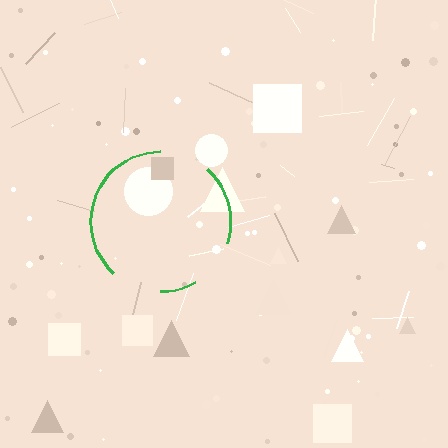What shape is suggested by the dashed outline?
The dashed outline suggests a circle.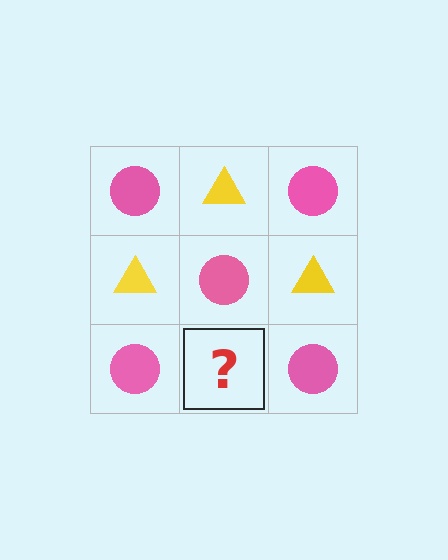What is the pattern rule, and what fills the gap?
The rule is that it alternates pink circle and yellow triangle in a checkerboard pattern. The gap should be filled with a yellow triangle.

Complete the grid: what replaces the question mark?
The question mark should be replaced with a yellow triangle.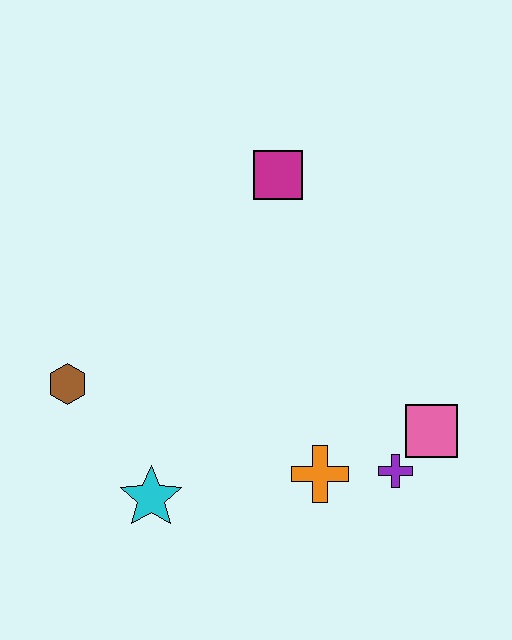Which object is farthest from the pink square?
The brown hexagon is farthest from the pink square.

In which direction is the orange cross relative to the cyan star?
The orange cross is to the right of the cyan star.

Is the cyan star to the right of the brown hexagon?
Yes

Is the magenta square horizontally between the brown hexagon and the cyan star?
No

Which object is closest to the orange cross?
The purple cross is closest to the orange cross.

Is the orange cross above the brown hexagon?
No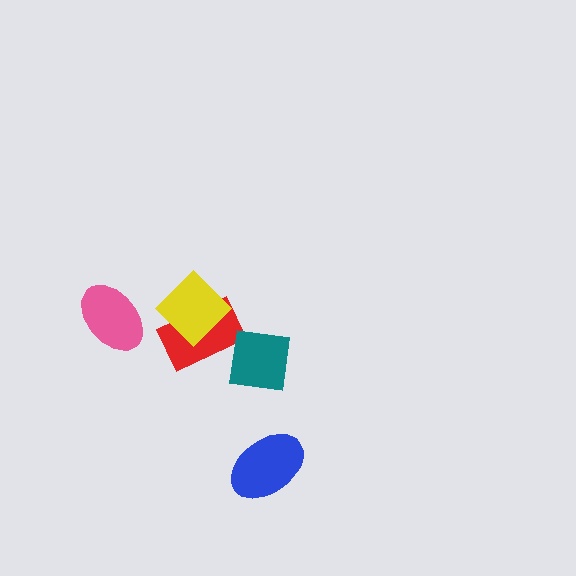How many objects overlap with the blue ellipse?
0 objects overlap with the blue ellipse.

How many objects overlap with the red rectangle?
2 objects overlap with the red rectangle.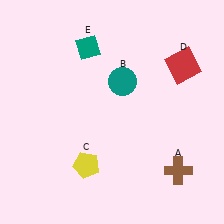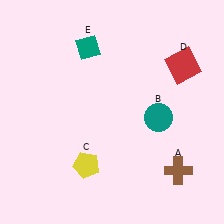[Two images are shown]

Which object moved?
The teal circle (B) moved right.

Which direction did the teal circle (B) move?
The teal circle (B) moved right.